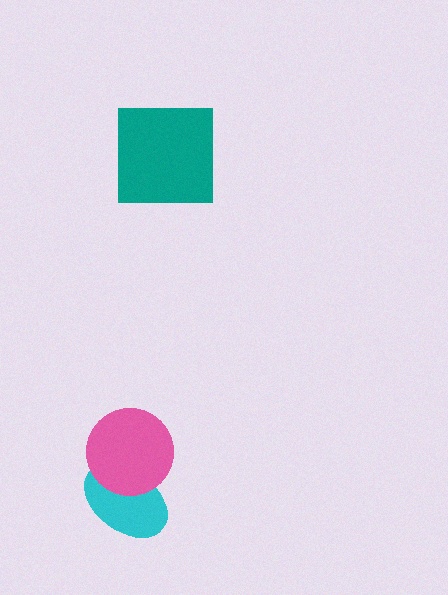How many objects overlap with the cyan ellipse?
1 object overlaps with the cyan ellipse.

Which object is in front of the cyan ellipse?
The pink circle is in front of the cyan ellipse.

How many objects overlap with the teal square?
0 objects overlap with the teal square.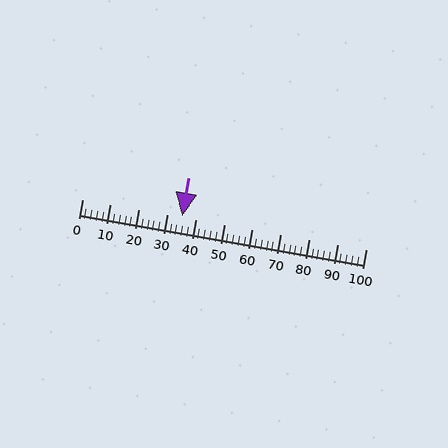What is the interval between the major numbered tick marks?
The major tick marks are spaced 10 units apart.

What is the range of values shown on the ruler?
The ruler shows values from 0 to 100.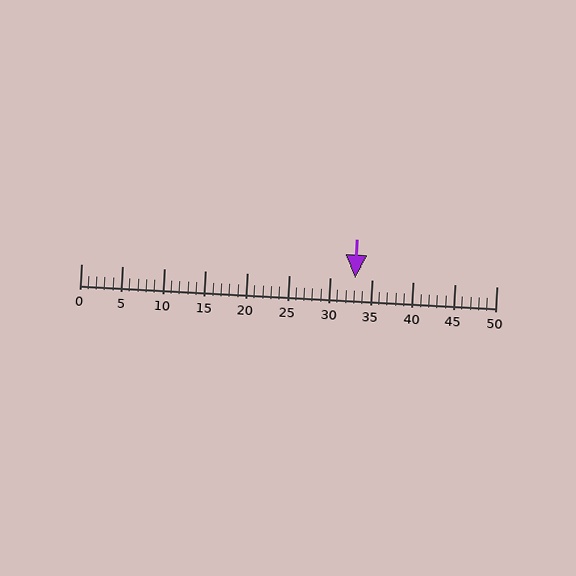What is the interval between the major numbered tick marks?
The major tick marks are spaced 5 units apart.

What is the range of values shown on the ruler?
The ruler shows values from 0 to 50.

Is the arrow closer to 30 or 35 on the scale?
The arrow is closer to 35.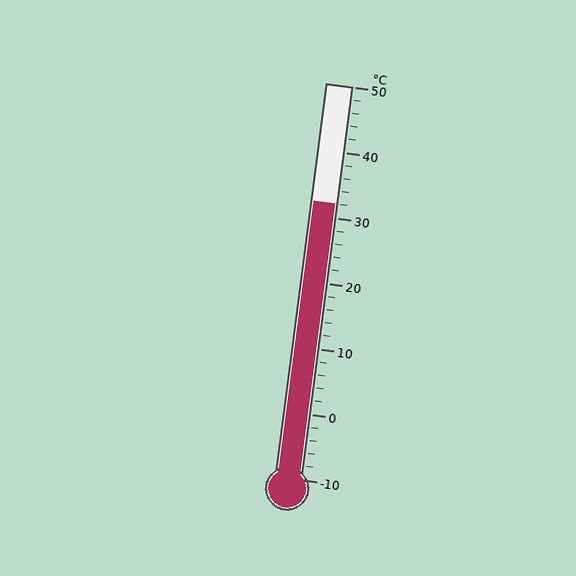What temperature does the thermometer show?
The thermometer shows approximately 32°C.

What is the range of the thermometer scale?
The thermometer scale ranges from -10°C to 50°C.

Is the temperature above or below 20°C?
The temperature is above 20°C.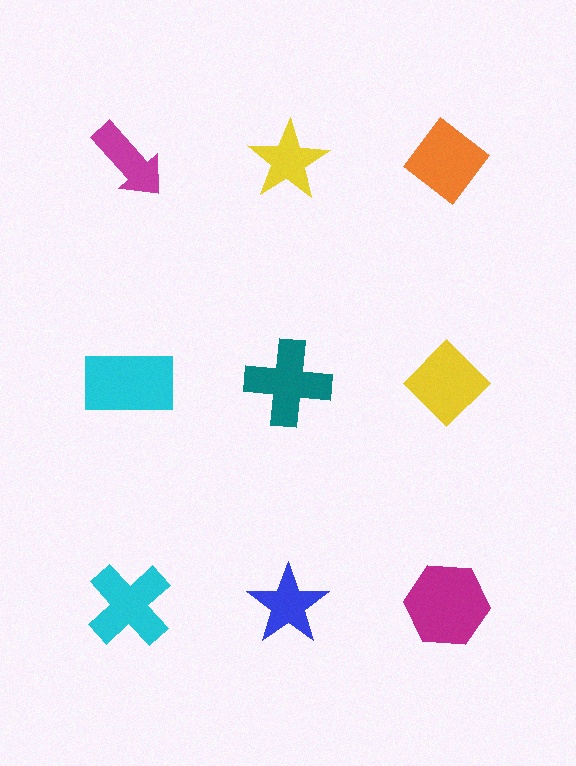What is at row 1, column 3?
An orange diamond.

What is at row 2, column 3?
A yellow diamond.